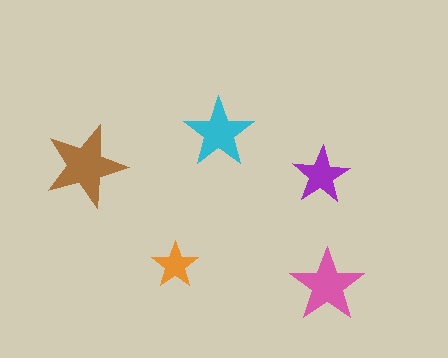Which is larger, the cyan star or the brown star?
The brown one.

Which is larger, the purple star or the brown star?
The brown one.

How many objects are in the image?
There are 5 objects in the image.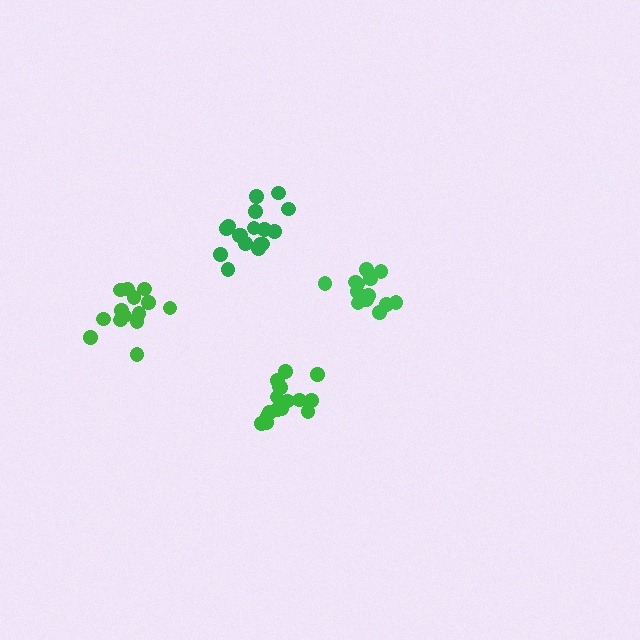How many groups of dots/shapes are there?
There are 4 groups.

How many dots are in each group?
Group 1: 16 dots, Group 2: 15 dots, Group 3: 13 dots, Group 4: 17 dots (61 total).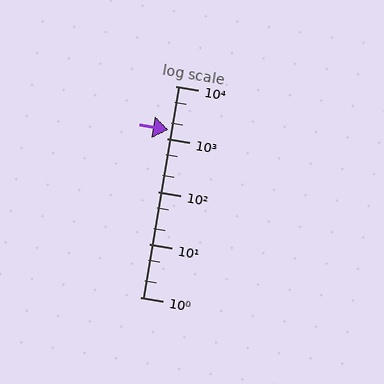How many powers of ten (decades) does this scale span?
The scale spans 4 decades, from 1 to 10000.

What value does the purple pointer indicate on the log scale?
The pointer indicates approximately 1500.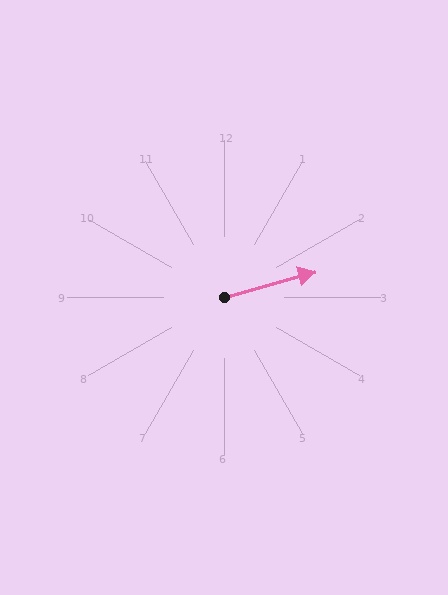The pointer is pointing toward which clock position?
Roughly 2 o'clock.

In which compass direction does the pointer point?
East.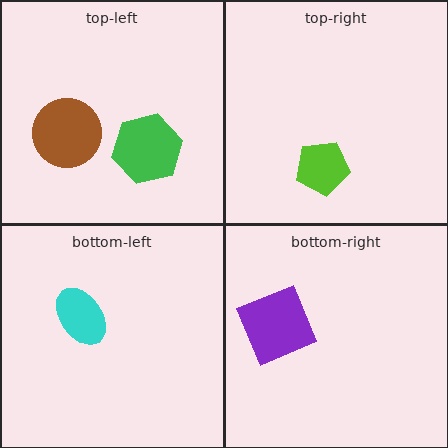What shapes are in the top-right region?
The lime pentagon.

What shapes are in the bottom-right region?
The purple square.